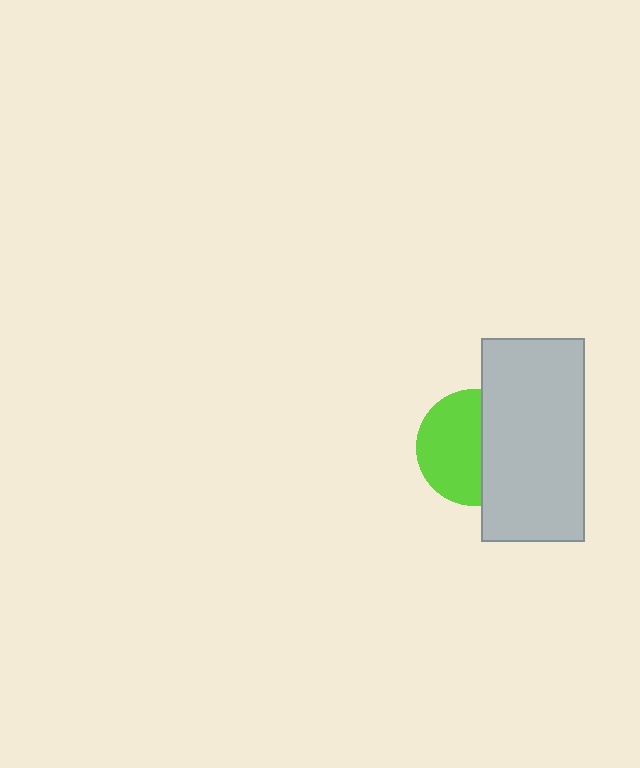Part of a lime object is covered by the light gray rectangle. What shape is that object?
It is a circle.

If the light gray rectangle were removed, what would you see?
You would see the complete lime circle.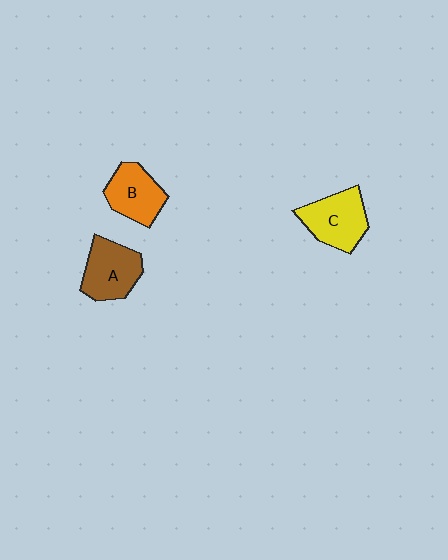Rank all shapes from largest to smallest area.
From largest to smallest: C (yellow), A (brown), B (orange).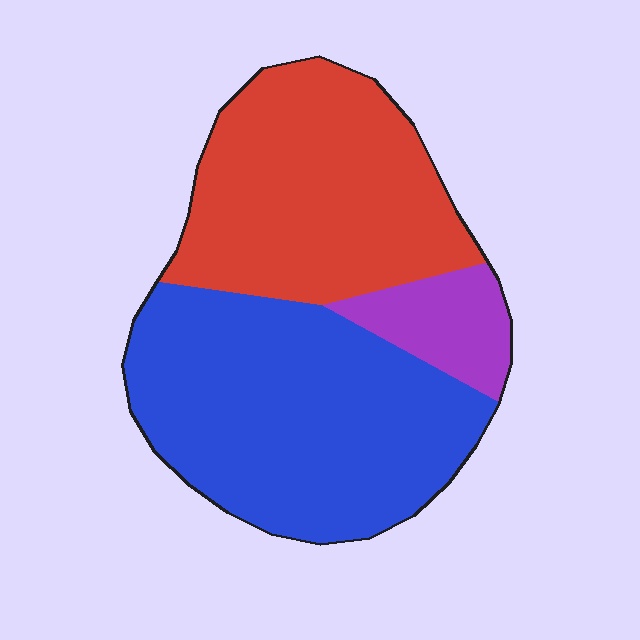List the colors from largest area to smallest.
From largest to smallest: blue, red, purple.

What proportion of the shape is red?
Red covers 40% of the shape.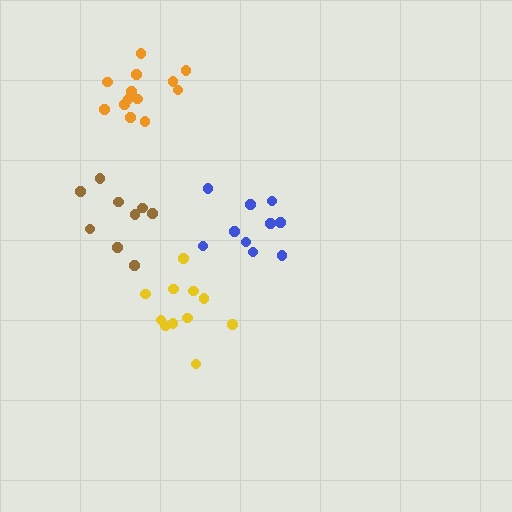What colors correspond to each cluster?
The clusters are colored: orange, yellow, blue, brown.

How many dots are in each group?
Group 1: 13 dots, Group 2: 11 dots, Group 3: 10 dots, Group 4: 9 dots (43 total).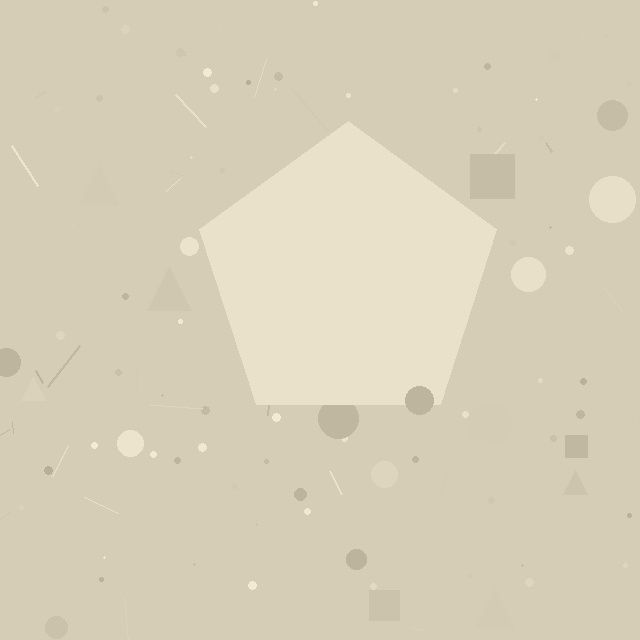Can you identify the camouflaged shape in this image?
The camouflaged shape is a pentagon.